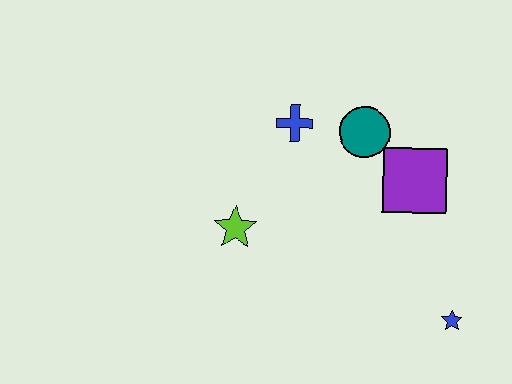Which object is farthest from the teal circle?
The blue star is farthest from the teal circle.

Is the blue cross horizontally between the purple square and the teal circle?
No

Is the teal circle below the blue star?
No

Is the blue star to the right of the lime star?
Yes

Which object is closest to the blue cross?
The teal circle is closest to the blue cross.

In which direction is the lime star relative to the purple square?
The lime star is to the left of the purple square.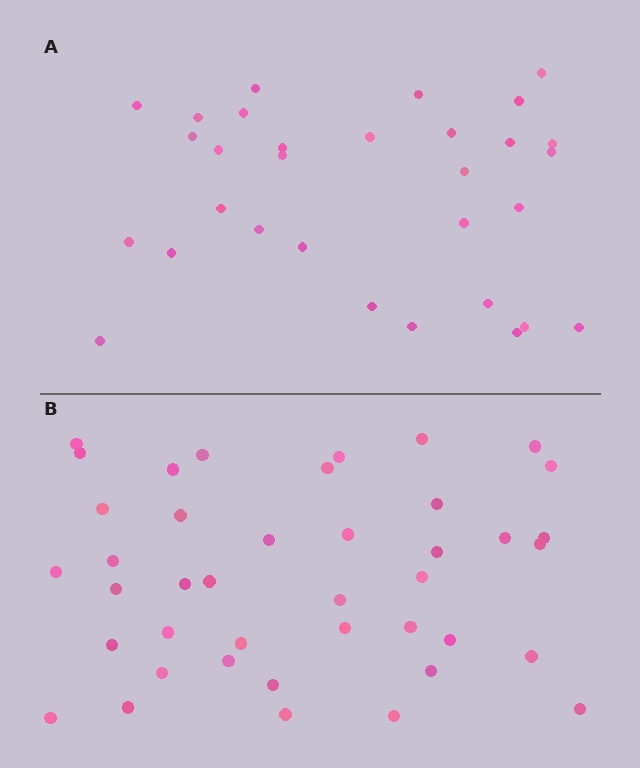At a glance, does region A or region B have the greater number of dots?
Region B (the bottom region) has more dots.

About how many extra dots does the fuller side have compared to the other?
Region B has roughly 10 or so more dots than region A.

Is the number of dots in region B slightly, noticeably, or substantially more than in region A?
Region B has noticeably more, but not dramatically so. The ratio is roughly 1.3 to 1.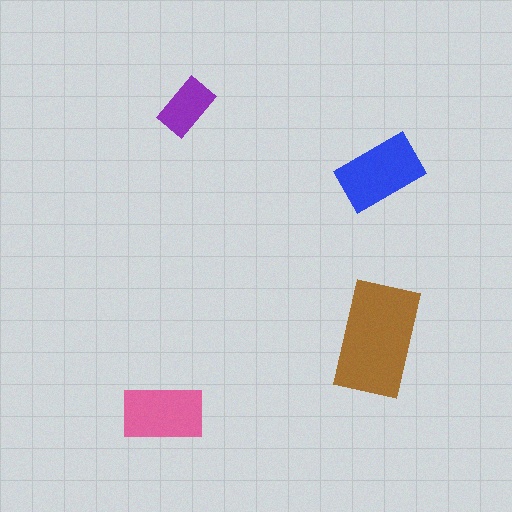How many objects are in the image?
There are 4 objects in the image.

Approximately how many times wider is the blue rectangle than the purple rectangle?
About 1.5 times wider.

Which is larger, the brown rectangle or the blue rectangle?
The brown one.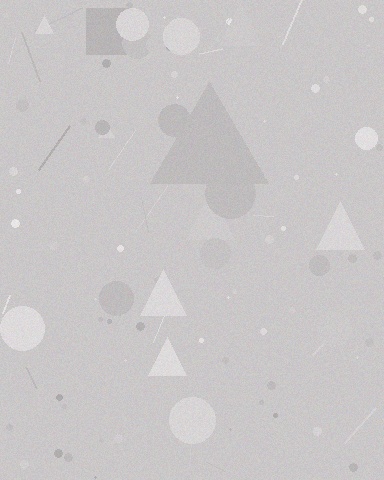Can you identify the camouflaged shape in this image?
The camouflaged shape is a triangle.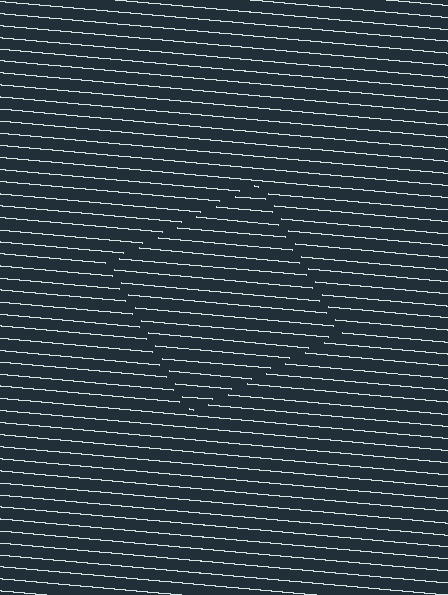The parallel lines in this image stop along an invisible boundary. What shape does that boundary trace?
An illusory square. The interior of the shape contains the same grating, shifted by half a period — the contour is defined by the phase discontinuity where line-ends from the inner and outer gratings abut.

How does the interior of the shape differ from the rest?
The interior of the shape contains the same grating, shifted by half a period — the contour is defined by the phase discontinuity where line-ends from the inner and outer gratings abut.